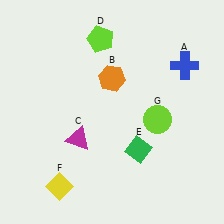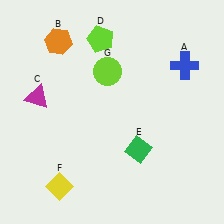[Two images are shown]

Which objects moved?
The objects that moved are: the orange hexagon (B), the magenta triangle (C), the lime circle (G).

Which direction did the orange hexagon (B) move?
The orange hexagon (B) moved left.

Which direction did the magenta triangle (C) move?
The magenta triangle (C) moved up.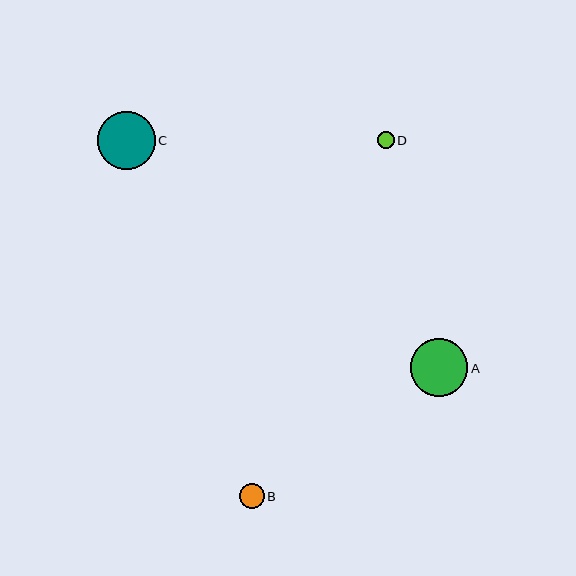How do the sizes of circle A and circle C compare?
Circle A and circle C are approximately the same size.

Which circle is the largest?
Circle A is the largest with a size of approximately 58 pixels.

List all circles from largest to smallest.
From largest to smallest: A, C, B, D.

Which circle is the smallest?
Circle D is the smallest with a size of approximately 17 pixels.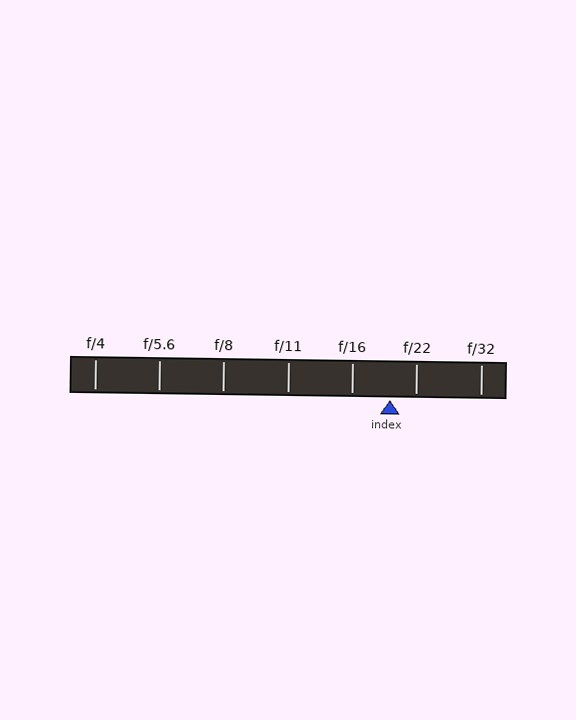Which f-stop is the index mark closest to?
The index mark is closest to f/22.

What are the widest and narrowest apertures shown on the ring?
The widest aperture shown is f/4 and the narrowest is f/32.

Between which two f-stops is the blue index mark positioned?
The index mark is between f/16 and f/22.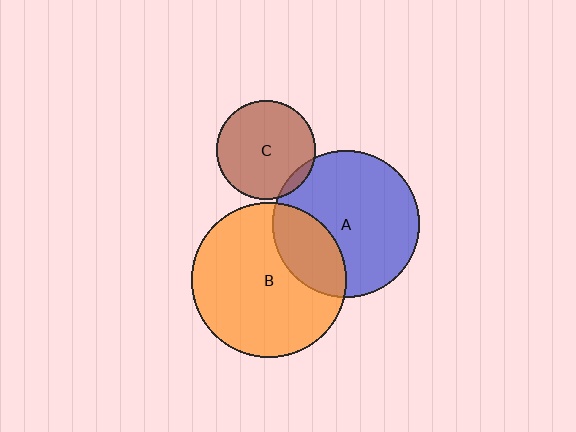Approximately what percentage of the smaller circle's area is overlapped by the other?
Approximately 5%.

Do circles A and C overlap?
Yes.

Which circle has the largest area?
Circle B (orange).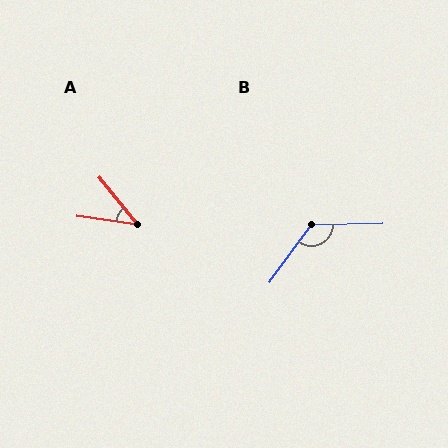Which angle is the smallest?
A, at approximately 43 degrees.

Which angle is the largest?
B, at approximately 127 degrees.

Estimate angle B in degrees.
Approximately 127 degrees.